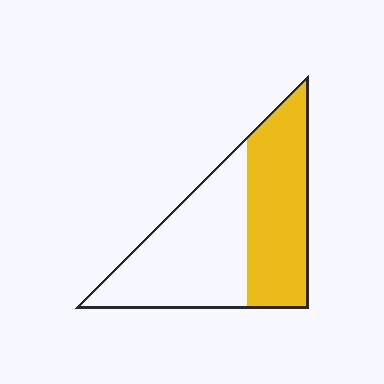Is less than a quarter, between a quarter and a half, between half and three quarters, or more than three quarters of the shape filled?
Between a quarter and a half.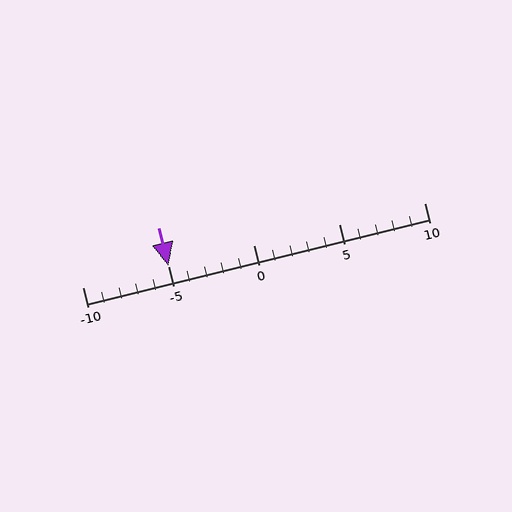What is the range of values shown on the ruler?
The ruler shows values from -10 to 10.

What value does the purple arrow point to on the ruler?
The purple arrow points to approximately -5.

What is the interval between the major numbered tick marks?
The major tick marks are spaced 5 units apart.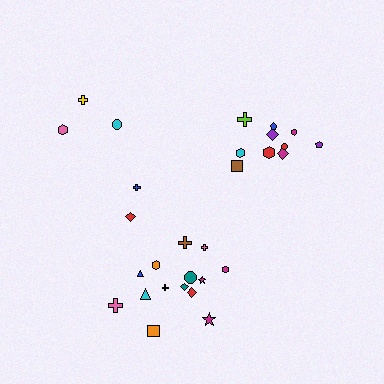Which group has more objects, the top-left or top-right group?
The top-right group.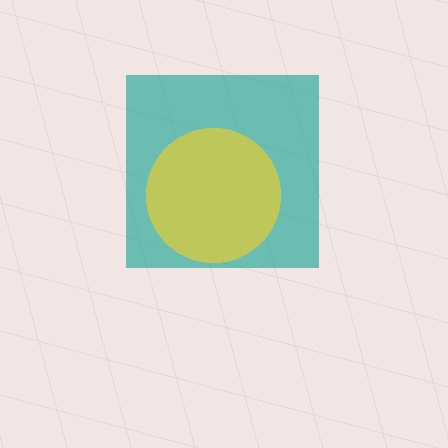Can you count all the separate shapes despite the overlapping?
Yes, there are 2 separate shapes.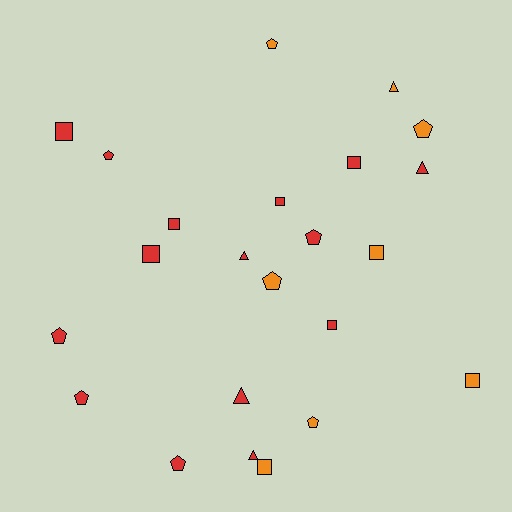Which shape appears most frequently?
Square, with 9 objects.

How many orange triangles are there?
There is 1 orange triangle.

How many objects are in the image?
There are 23 objects.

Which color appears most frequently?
Red, with 15 objects.